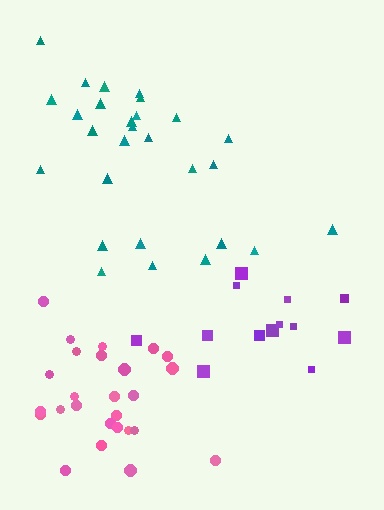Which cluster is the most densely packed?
Pink.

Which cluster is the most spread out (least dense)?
Purple.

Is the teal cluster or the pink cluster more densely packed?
Pink.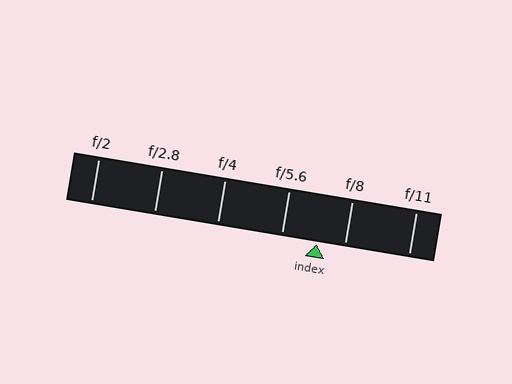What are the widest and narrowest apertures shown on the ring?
The widest aperture shown is f/2 and the narrowest is f/11.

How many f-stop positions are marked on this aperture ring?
There are 6 f-stop positions marked.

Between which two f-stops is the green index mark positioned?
The index mark is between f/5.6 and f/8.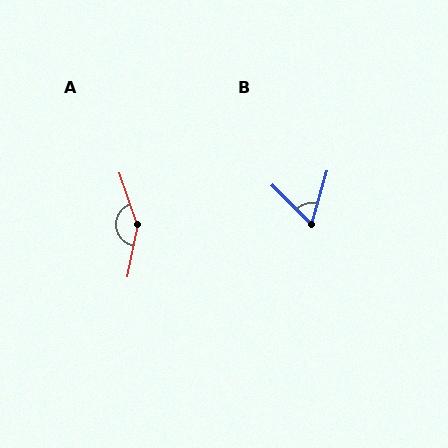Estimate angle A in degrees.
Approximately 149 degrees.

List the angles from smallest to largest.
B (61°), A (149°).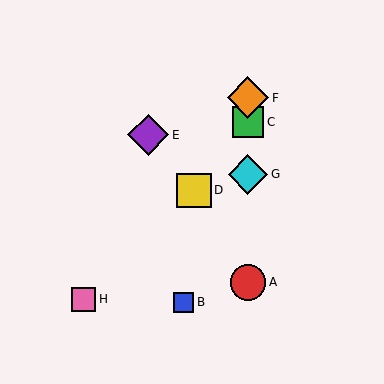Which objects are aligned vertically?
Objects A, C, F, G are aligned vertically.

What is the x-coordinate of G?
Object G is at x≈248.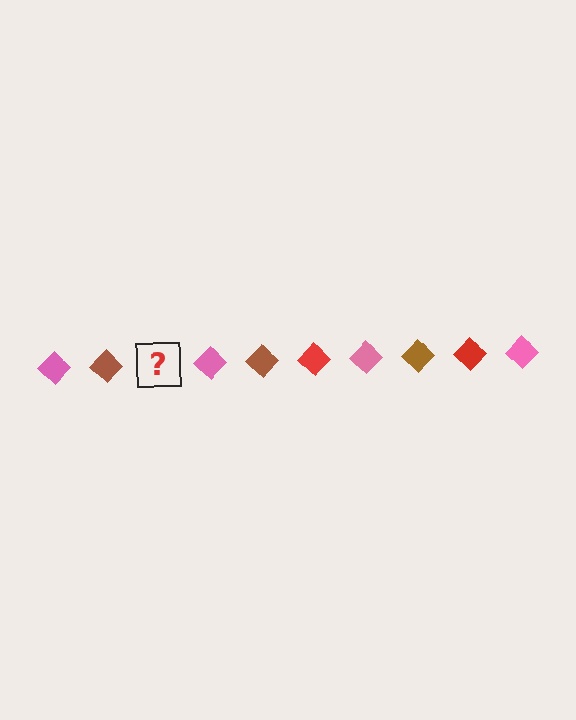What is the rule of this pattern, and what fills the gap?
The rule is that the pattern cycles through pink, brown, red diamonds. The gap should be filled with a red diamond.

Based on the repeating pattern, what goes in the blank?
The blank should be a red diamond.